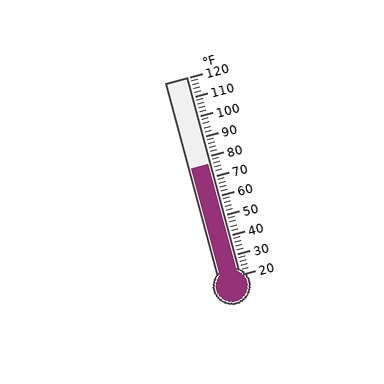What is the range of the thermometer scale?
The thermometer scale ranges from 20°F to 120°F.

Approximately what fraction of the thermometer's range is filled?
The thermometer is filled to approximately 55% of its range.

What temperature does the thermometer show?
The thermometer shows approximately 76°F.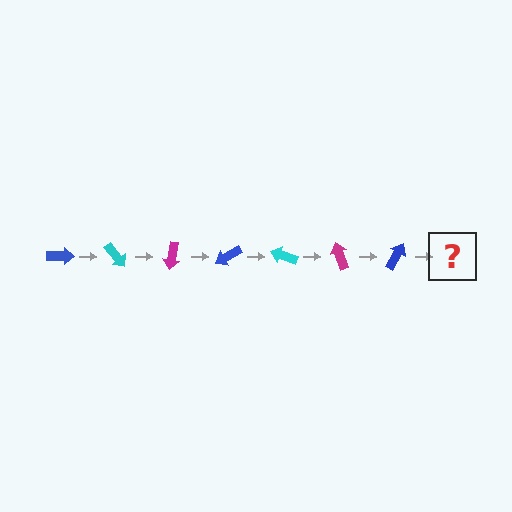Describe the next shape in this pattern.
It should be a cyan arrow, rotated 350 degrees from the start.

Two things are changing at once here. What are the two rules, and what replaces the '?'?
The two rules are that it rotates 50 degrees each step and the color cycles through blue, cyan, and magenta. The '?' should be a cyan arrow, rotated 350 degrees from the start.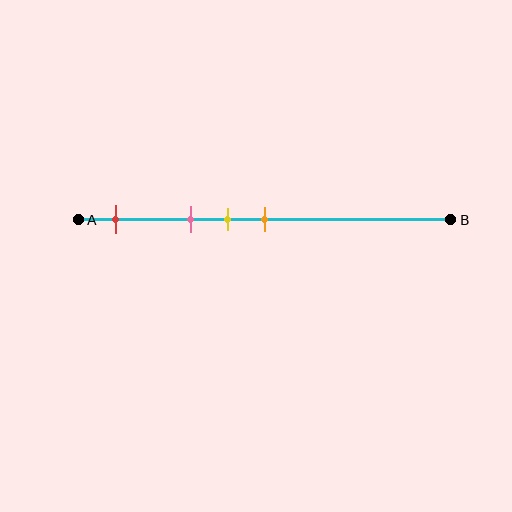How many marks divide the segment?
There are 4 marks dividing the segment.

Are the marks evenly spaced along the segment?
No, the marks are not evenly spaced.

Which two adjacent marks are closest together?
The yellow and orange marks are the closest adjacent pair.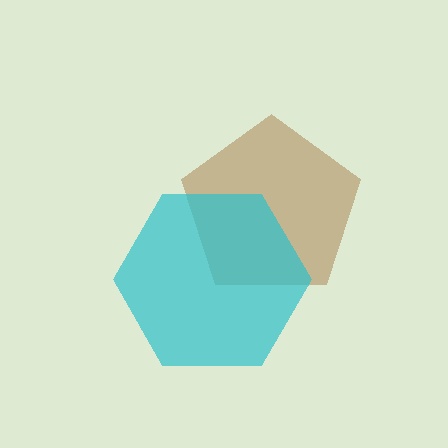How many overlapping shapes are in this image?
There are 2 overlapping shapes in the image.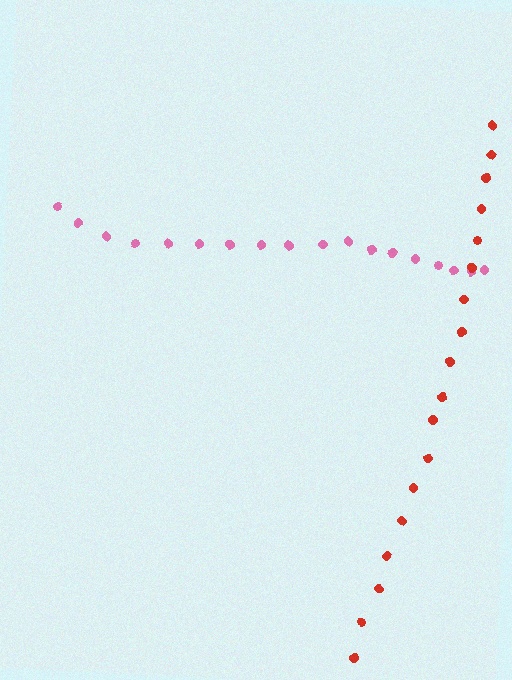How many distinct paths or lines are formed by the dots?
There are 2 distinct paths.